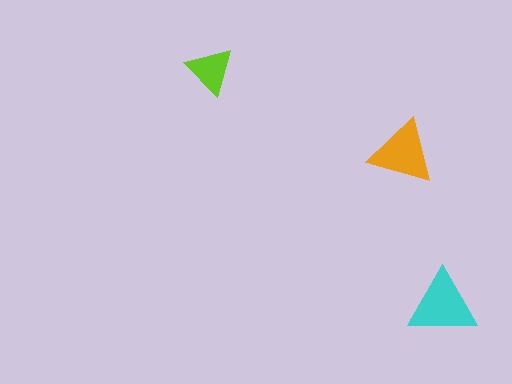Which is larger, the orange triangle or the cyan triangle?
The cyan one.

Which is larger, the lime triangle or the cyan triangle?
The cyan one.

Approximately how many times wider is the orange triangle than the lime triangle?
About 1.5 times wider.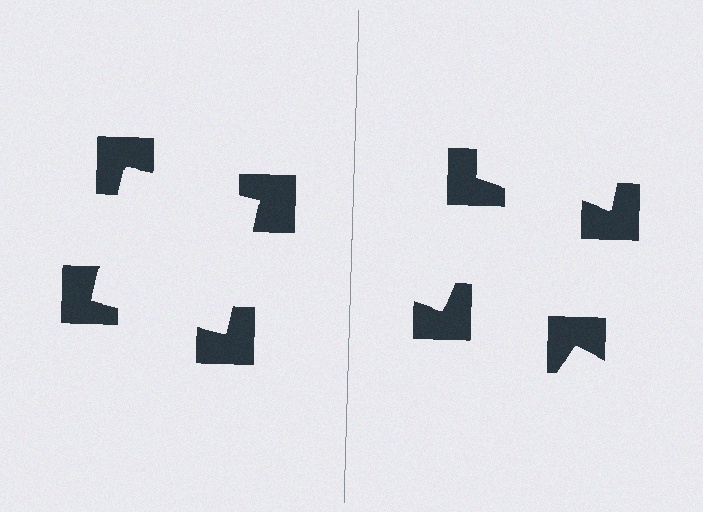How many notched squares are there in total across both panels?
8 — 4 on each side.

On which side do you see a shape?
An illusory square appears on the left side. On the right side the wedge cuts are rotated, so no coherent shape forms.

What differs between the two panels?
The notched squares are positioned identically on both sides; only the wedge orientations differ. On the left they align to a square; on the right they are misaligned.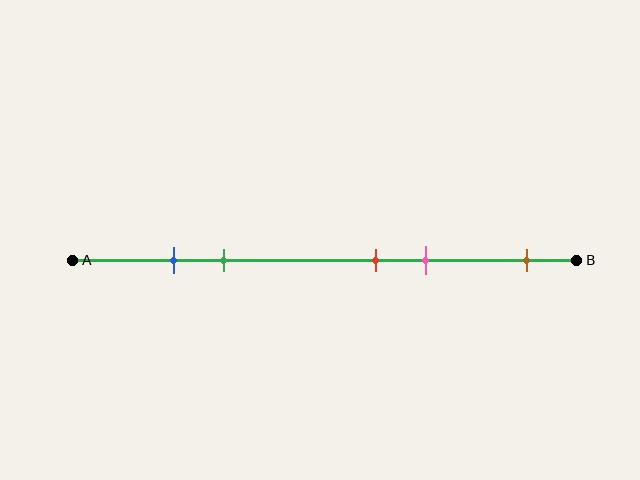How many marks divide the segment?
There are 5 marks dividing the segment.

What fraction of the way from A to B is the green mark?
The green mark is approximately 30% (0.3) of the way from A to B.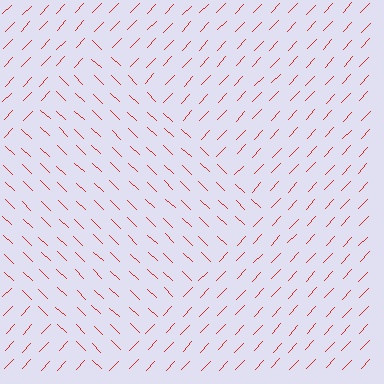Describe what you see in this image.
The image is filled with small red line segments. A diamond region in the image has lines oriented differently from the surrounding lines, creating a visible texture boundary.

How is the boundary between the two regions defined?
The boundary is defined purely by a change in line orientation (approximately 90 degrees difference). All lines are the same color and thickness.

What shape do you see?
I see a diamond.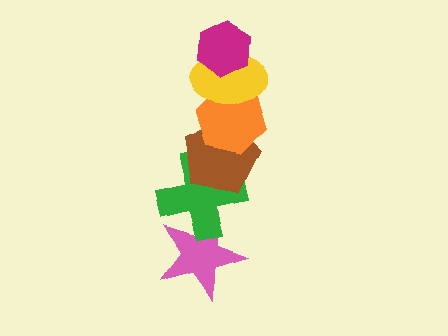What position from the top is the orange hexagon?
The orange hexagon is 3rd from the top.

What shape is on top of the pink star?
The green cross is on top of the pink star.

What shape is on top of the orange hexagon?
The yellow ellipse is on top of the orange hexagon.